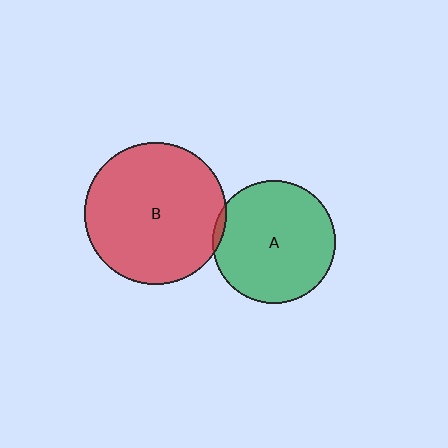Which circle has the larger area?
Circle B (red).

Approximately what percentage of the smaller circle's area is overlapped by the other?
Approximately 5%.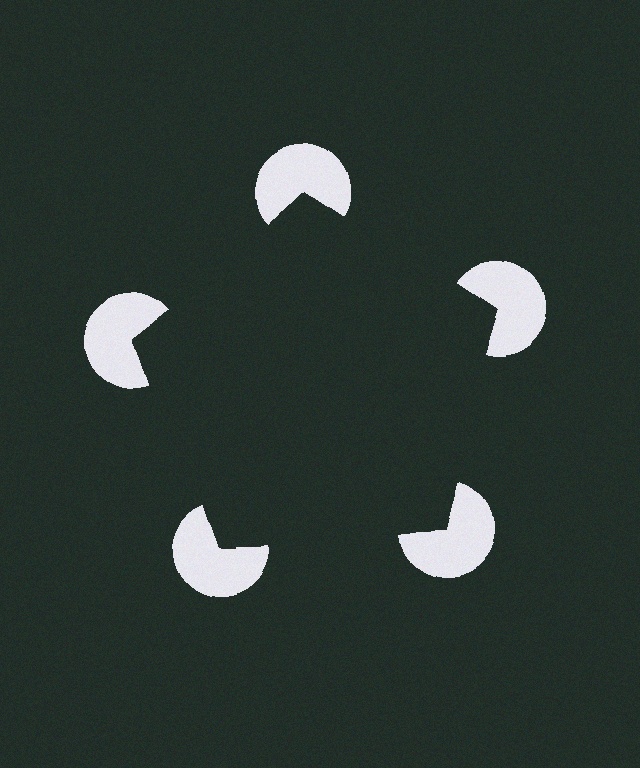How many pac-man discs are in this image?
There are 5 — one at each vertex of the illusory pentagon.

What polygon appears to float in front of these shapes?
An illusory pentagon — its edges are inferred from the aligned wedge cuts in the pac-man discs, not physically drawn.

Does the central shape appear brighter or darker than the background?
It typically appears slightly darker than the background, even though no actual brightness change is drawn.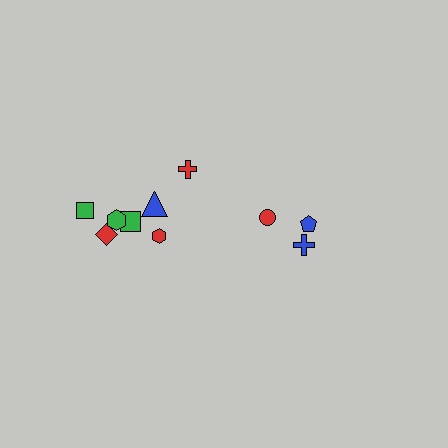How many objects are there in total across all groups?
There are 10 objects.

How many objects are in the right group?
There are 3 objects.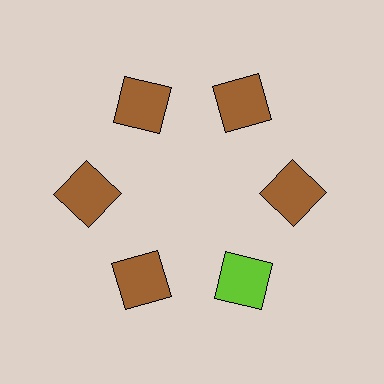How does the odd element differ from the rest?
It has a different color: lime instead of brown.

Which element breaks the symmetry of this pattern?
The lime square at roughly the 5 o'clock position breaks the symmetry. All other shapes are brown squares.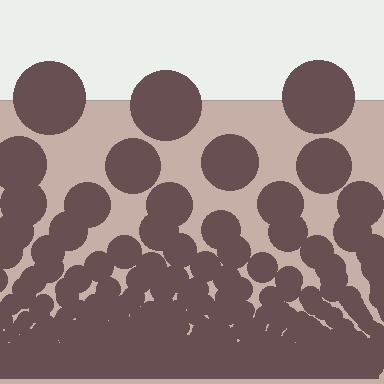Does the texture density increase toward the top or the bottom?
Density increases toward the bottom.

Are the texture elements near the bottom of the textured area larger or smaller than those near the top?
Smaller. The gradient is inverted — elements near the bottom are smaller and denser.